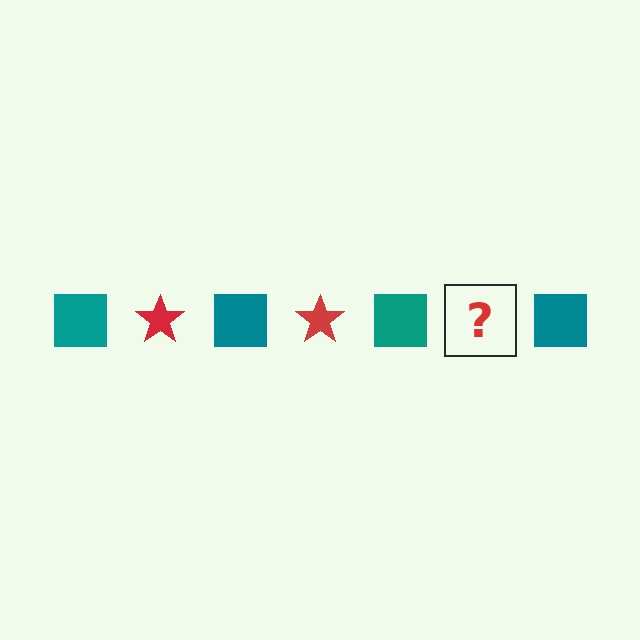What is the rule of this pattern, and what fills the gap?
The rule is that the pattern alternates between teal square and red star. The gap should be filled with a red star.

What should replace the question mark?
The question mark should be replaced with a red star.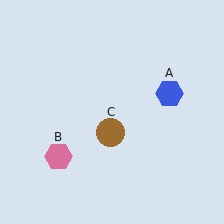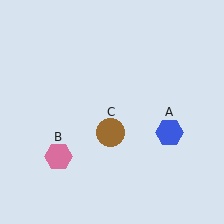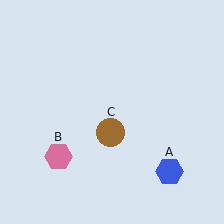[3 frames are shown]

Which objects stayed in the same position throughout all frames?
Pink hexagon (object B) and brown circle (object C) remained stationary.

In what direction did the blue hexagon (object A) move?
The blue hexagon (object A) moved down.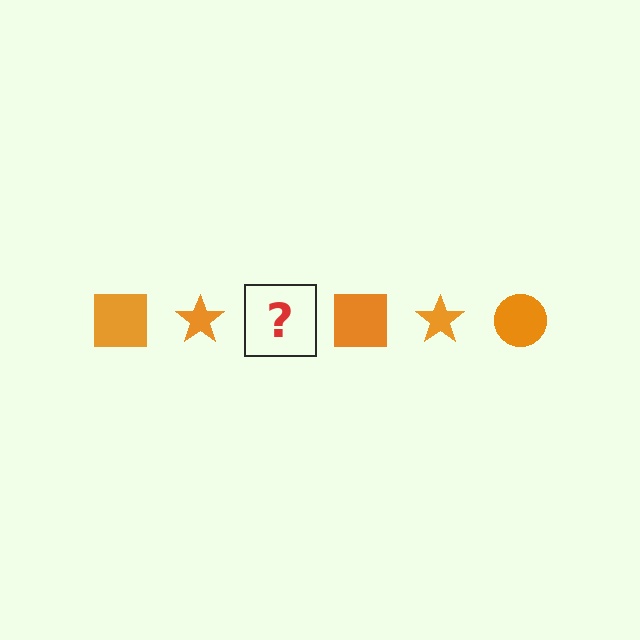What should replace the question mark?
The question mark should be replaced with an orange circle.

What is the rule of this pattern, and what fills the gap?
The rule is that the pattern cycles through square, star, circle shapes in orange. The gap should be filled with an orange circle.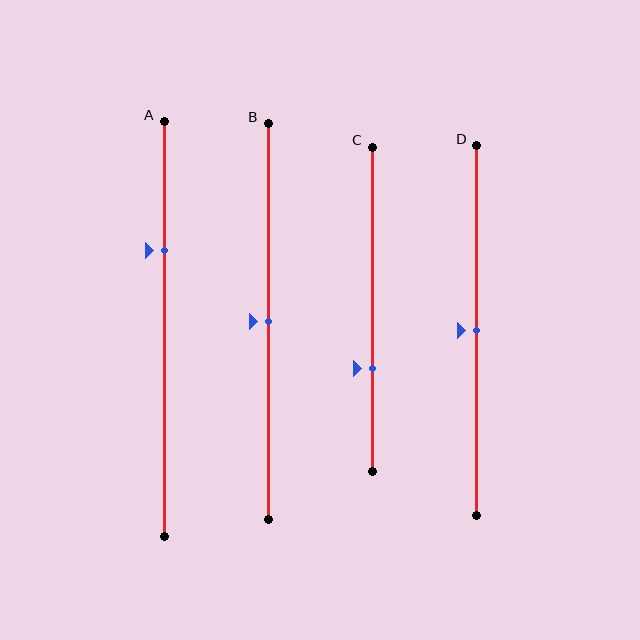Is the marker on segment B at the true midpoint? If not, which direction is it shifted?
Yes, the marker on segment B is at the true midpoint.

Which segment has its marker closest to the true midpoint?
Segment B has its marker closest to the true midpoint.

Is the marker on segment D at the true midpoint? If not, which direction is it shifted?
Yes, the marker on segment D is at the true midpoint.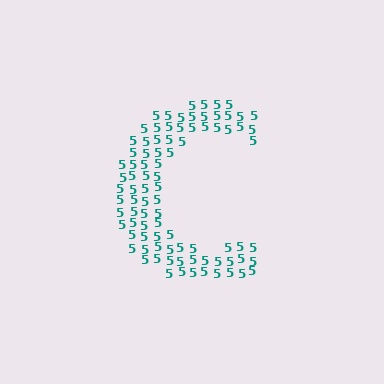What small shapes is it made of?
It is made of small digit 5's.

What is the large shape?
The large shape is the letter C.